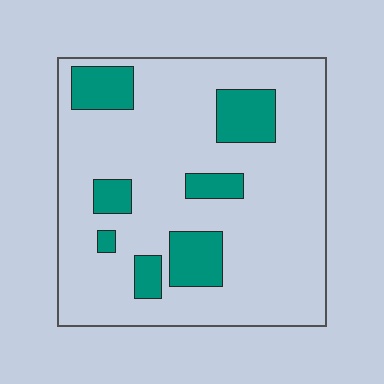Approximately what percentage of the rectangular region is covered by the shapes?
Approximately 20%.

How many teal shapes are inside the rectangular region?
7.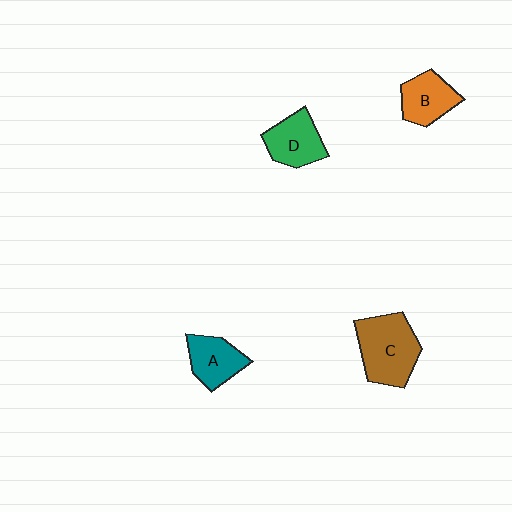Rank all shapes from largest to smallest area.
From largest to smallest: C (brown), D (green), B (orange), A (teal).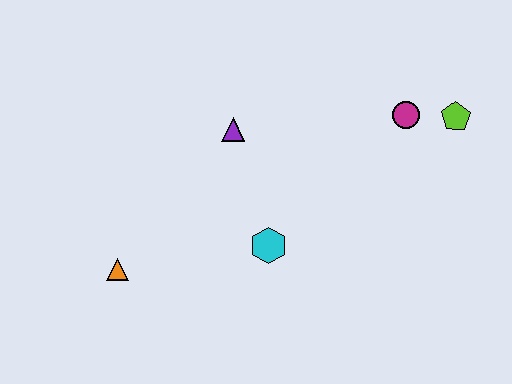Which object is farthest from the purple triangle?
The lime pentagon is farthest from the purple triangle.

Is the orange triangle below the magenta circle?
Yes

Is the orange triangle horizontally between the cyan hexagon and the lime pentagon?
No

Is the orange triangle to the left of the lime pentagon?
Yes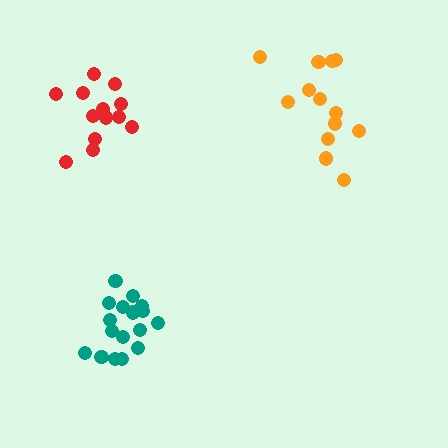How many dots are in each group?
Group 1: 13 dots, Group 2: 13 dots, Group 3: 18 dots (44 total).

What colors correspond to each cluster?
The clusters are colored: red, orange, teal.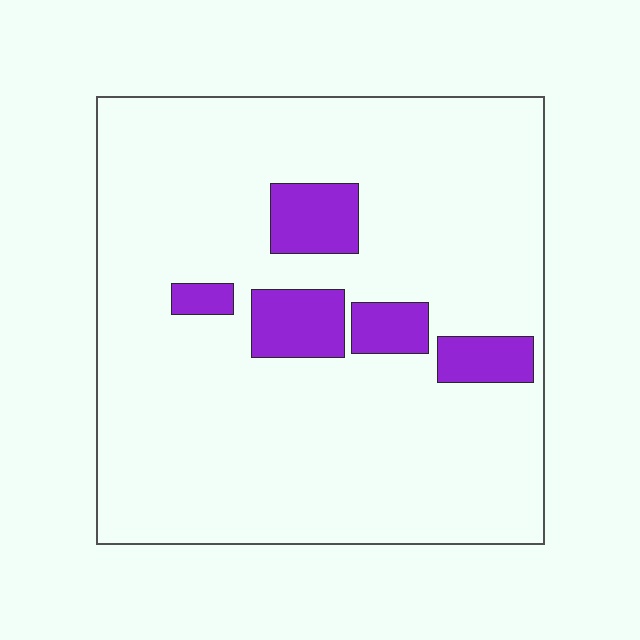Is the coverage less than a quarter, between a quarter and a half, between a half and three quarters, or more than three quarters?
Less than a quarter.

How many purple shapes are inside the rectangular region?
5.